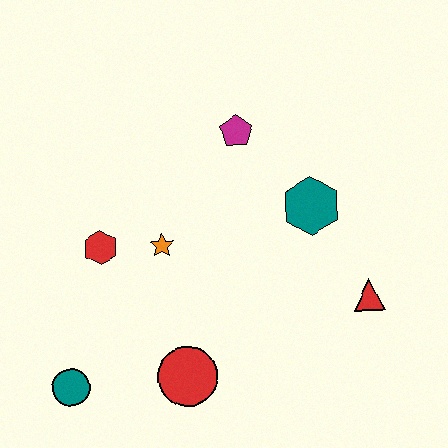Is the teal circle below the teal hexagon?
Yes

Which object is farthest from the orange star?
The red triangle is farthest from the orange star.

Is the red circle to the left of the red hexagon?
No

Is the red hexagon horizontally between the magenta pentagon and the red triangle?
No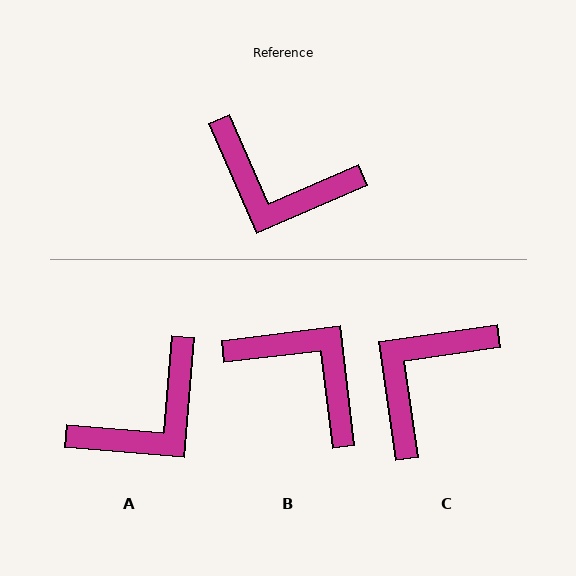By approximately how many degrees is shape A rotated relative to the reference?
Approximately 62 degrees counter-clockwise.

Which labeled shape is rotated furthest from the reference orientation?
B, about 163 degrees away.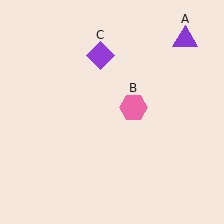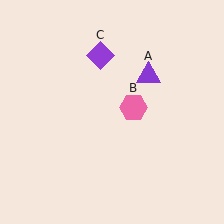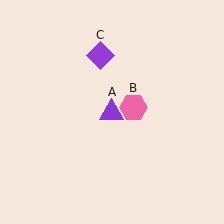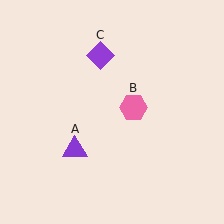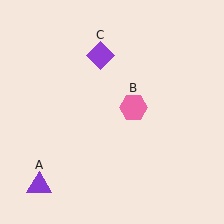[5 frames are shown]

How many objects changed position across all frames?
1 object changed position: purple triangle (object A).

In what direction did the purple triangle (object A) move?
The purple triangle (object A) moved down and to the left.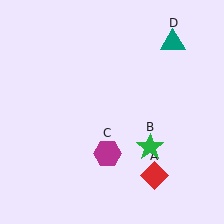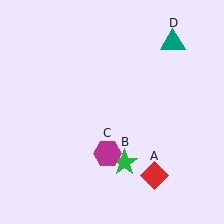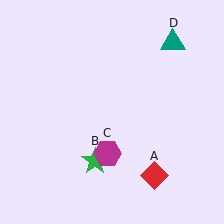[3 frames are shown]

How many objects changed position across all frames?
1 object changed position: green star (object B).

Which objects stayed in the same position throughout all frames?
Red diamond (object A) and magenta hexagon (object C) and teal triangle (object D) remained stationary.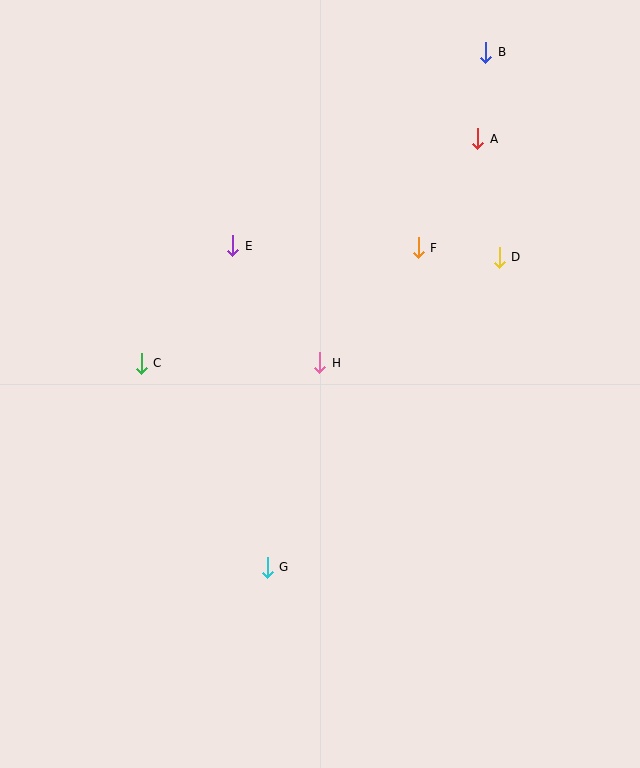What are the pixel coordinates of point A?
Point A is at (478, 139).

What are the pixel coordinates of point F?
Point F is at (418, 248).